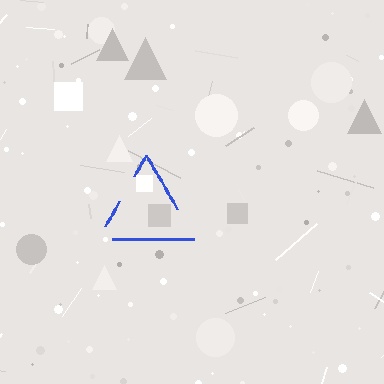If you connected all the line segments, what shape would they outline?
They would outline a triangle.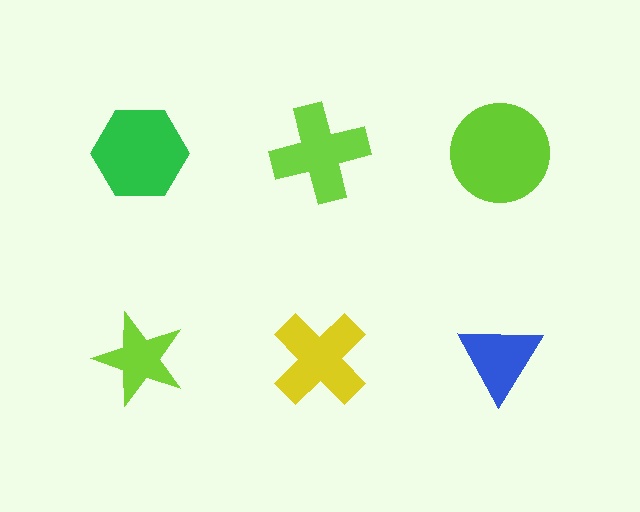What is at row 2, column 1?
A lime star.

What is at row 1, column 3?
A lime circle.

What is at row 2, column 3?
A blue triangle.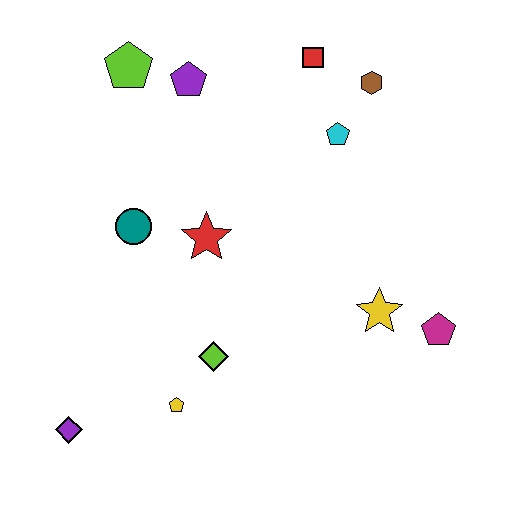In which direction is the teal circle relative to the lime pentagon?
The teal circle is below the lime pentagon.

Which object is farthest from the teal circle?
The magenta pentagon is farthest from the teal circle.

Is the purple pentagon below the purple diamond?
No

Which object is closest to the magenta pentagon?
The yellow star is closest to the magenta pentagon.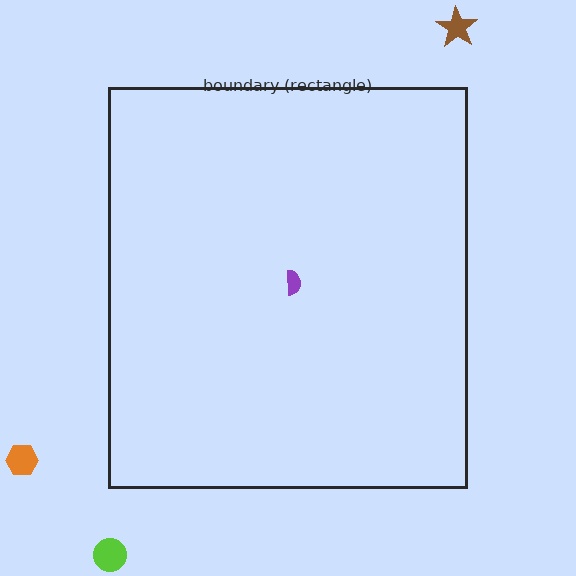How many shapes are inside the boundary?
1 inside, 3 outside.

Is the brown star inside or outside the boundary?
Outside.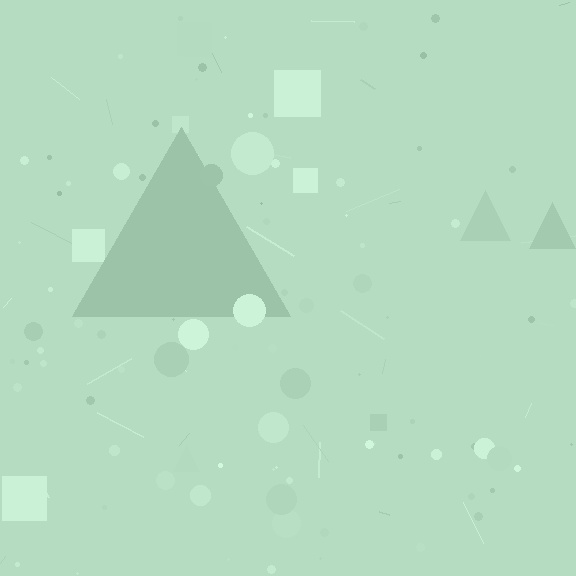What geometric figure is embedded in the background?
A triangle is embedded in the background.